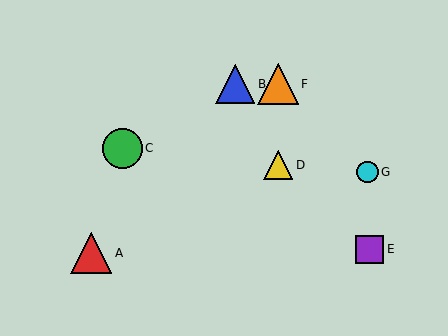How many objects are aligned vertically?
2 objects (D, F) are aligned vertically.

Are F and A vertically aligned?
No, F is at x≈278 and A is at x≈91.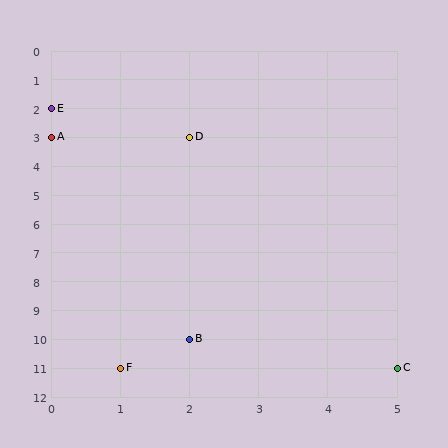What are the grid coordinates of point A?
Point A is at grid coordinates (0, 3).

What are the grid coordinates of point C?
Point C is at grid coordinates (5, 11).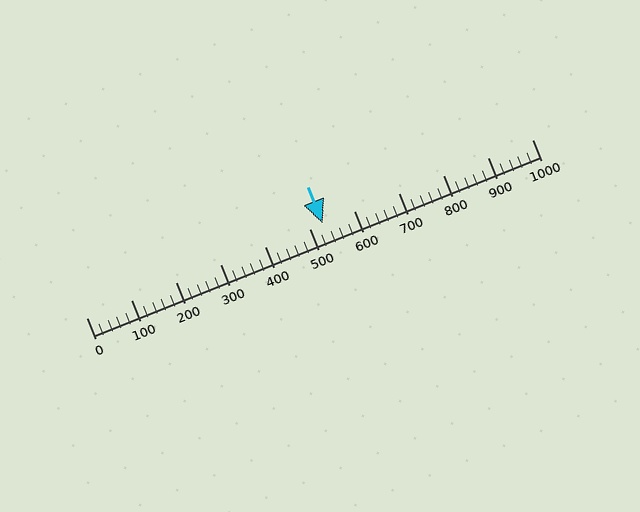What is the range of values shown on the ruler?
The ruler shows values from 0 to 1000.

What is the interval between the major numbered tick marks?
The major tick marks are spaced 100 units apart.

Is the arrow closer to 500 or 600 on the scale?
The arrow is closer to 500.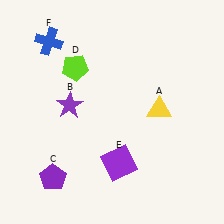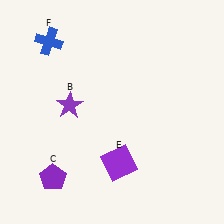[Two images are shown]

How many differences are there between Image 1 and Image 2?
There are 2 differences between the two images.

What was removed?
The yellow triangle (A), the lime pentagon (D) were removed in Image 2.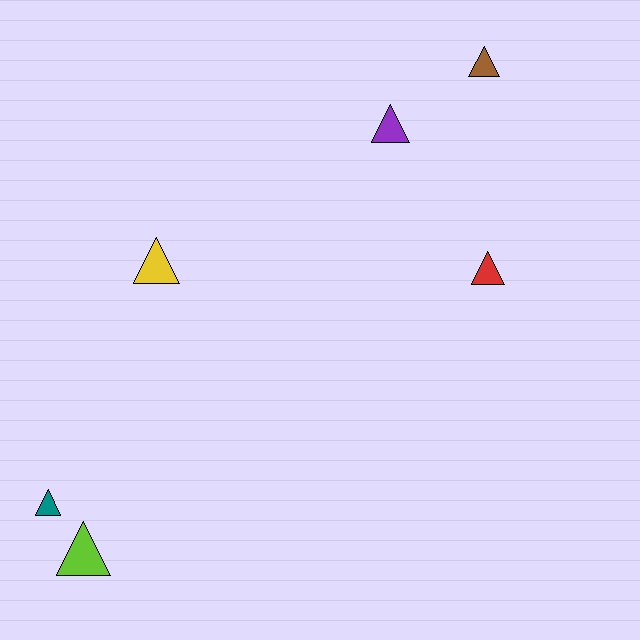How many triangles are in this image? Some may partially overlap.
There are 6 triangles.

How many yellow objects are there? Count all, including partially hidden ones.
There is 1 yellow object.